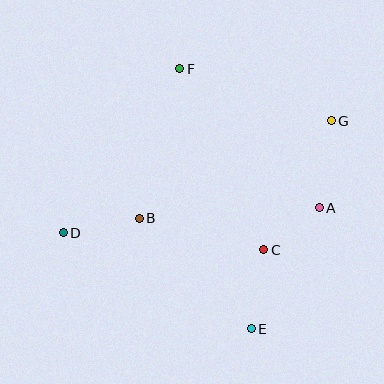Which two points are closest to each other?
Points A and C are closest to each other.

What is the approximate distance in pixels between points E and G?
The distance between E and G is approximately 223 pixels.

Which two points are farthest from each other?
Points D and G are farthest from each other.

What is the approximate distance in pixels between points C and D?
The distance between C and D is approximately 201 pixels.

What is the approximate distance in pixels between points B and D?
The distance between B and D is approximately 77 pixels.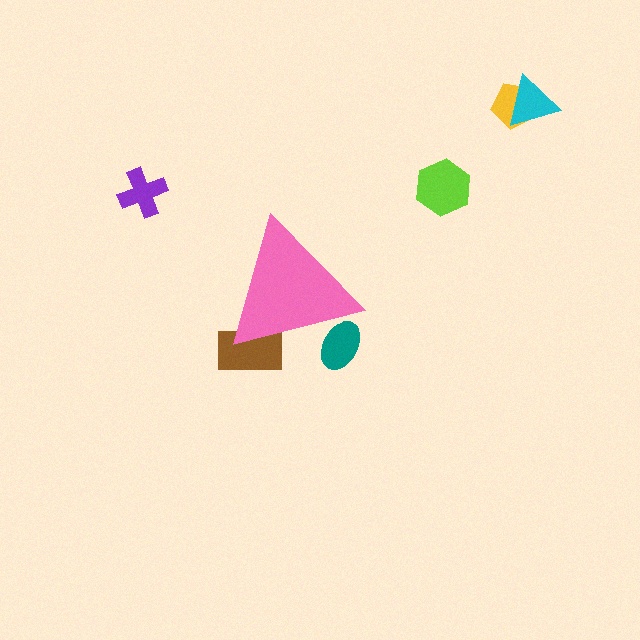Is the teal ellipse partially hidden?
Yes, the teal ellipse is partially hidden behind the pink triangle.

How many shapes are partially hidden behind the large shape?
2 shapes are partially hidden.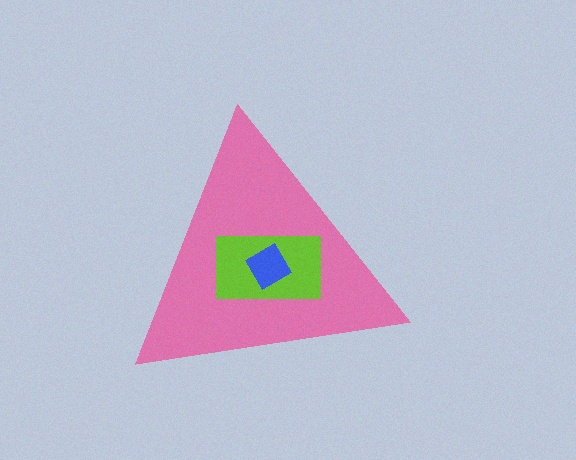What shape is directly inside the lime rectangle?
The blue diamond.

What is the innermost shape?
The blue diamond.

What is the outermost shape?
The pink triangle.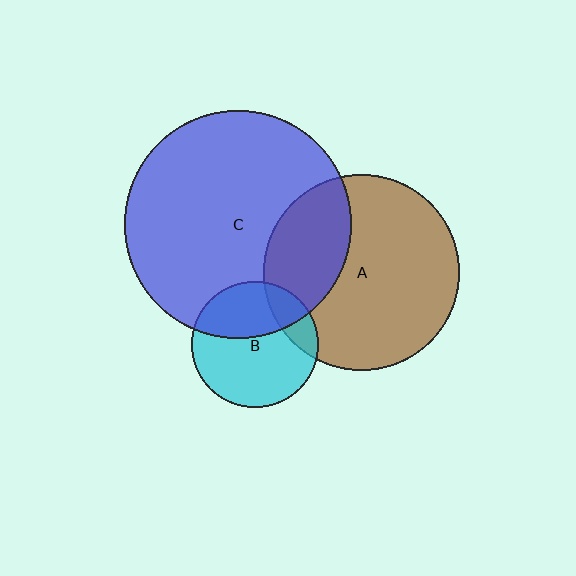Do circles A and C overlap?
Yes.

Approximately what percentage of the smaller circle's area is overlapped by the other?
Approximately 30%.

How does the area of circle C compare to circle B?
Approximately 3.3 times.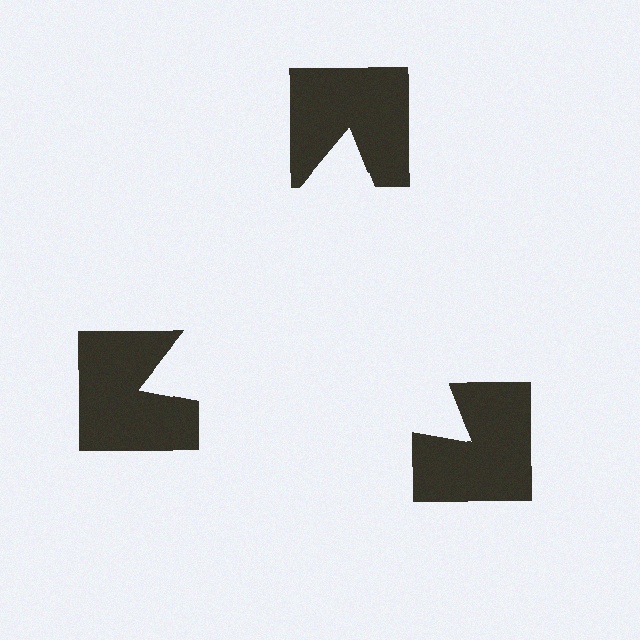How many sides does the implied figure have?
3 sides.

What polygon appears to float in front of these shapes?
An illusory triangle — its edges are inferred from the aligned wedge cuts in the notched squares, not physically drawn.